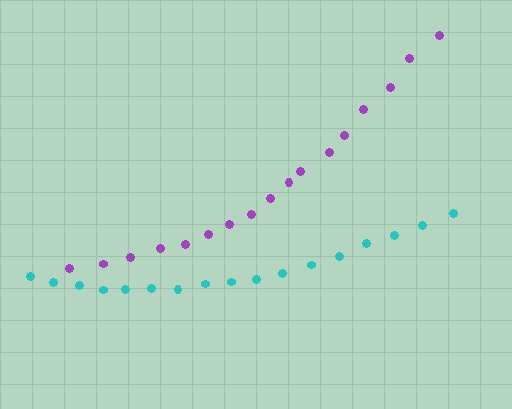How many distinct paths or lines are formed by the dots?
There are 2 distinct paths.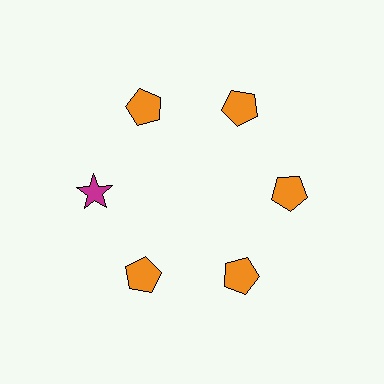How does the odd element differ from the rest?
It differs in both color (magenta instead of orange) and shape (star instead of pentagon).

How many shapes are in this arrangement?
There are 6 shapes arranged in a ring pattern.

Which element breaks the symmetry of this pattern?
The magenta star at roughly the 9 o'clock position breaks the symmetry. All other shapes are orange pentagons.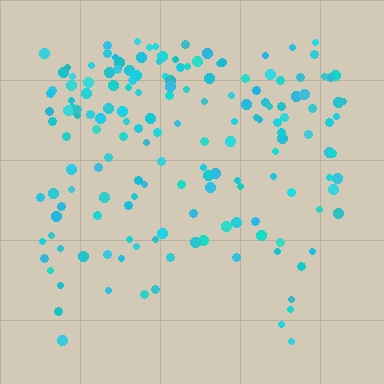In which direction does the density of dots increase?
From bottom to top, with the top side densest.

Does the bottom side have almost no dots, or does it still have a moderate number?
Still a moderate number, just noticeably fewer than the top.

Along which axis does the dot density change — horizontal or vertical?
Vertical.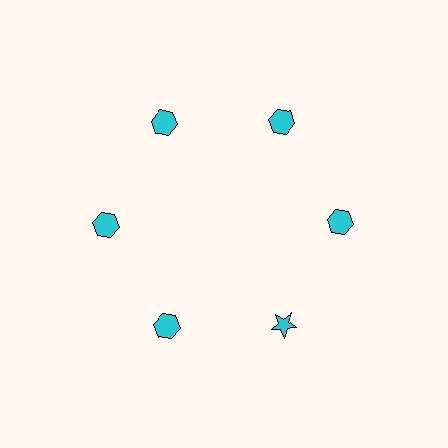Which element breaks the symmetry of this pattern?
The cyan star at roughly the 5 o'clock position breaks the symmetry. All other shapes are cyan hexagons.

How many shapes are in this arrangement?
There are 6 shapes arranged in a ring pattern.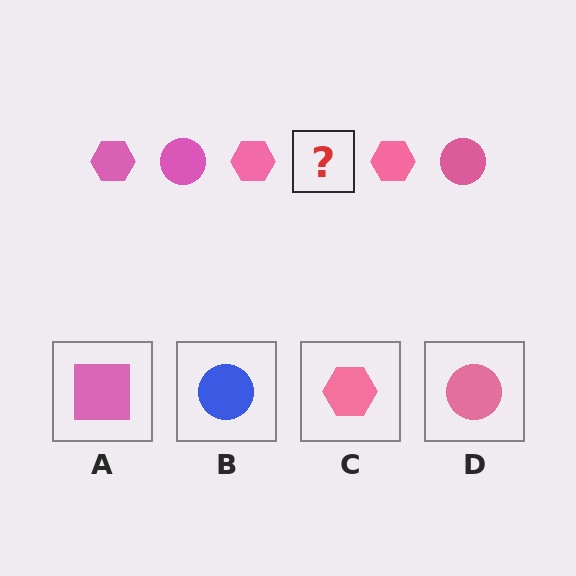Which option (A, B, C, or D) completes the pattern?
D.